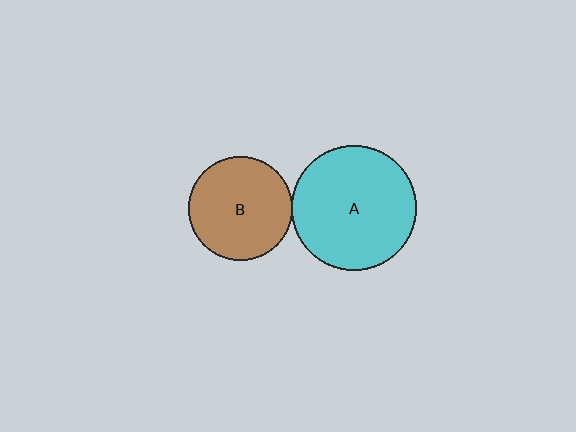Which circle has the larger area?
Circle A (cyan).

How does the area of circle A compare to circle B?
Approximately 1.4 times.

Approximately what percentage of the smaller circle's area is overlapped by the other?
Approximately 5%.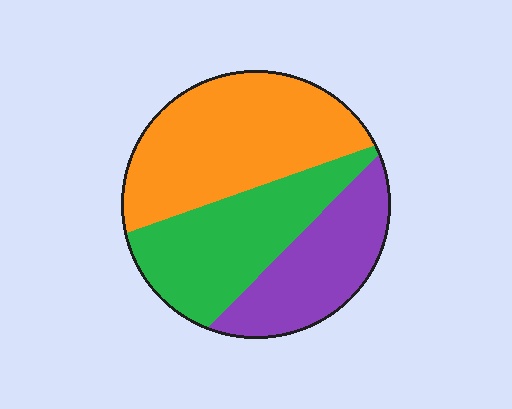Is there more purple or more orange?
Orange.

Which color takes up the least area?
Purple, at roughly 25%.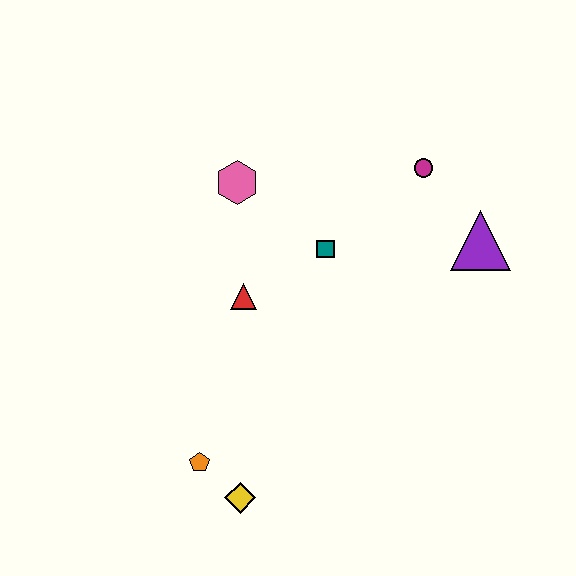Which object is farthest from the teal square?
The yellow diamond is farthest from the teal square.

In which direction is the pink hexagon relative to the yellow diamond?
The pink hexagon is above the yellow diamond.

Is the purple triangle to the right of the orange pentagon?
Yes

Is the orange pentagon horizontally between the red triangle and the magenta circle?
No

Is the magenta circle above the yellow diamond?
Yes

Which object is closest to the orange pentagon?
The yellow diamond is closest to the orange pentagon.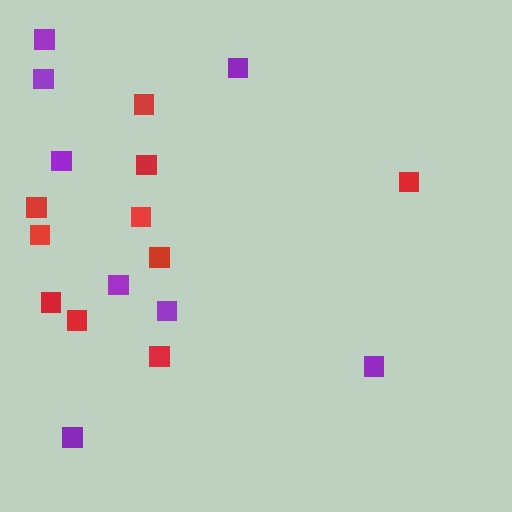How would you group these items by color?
There are 2 groups: one group of red squares (10) and one group of purple squares (8).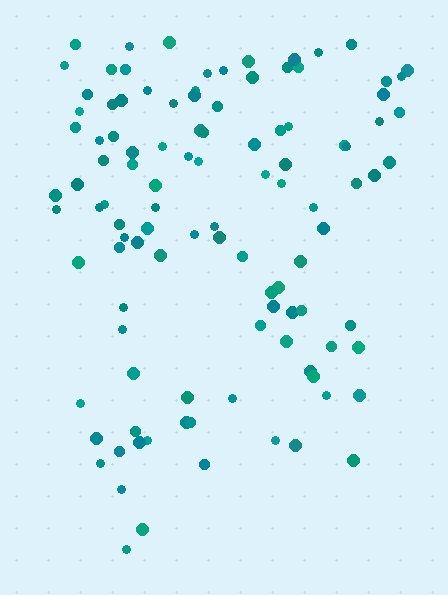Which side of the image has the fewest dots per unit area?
The bottom.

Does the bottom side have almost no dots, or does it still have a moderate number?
Still a moderate number, just noticeably fewer than the top.